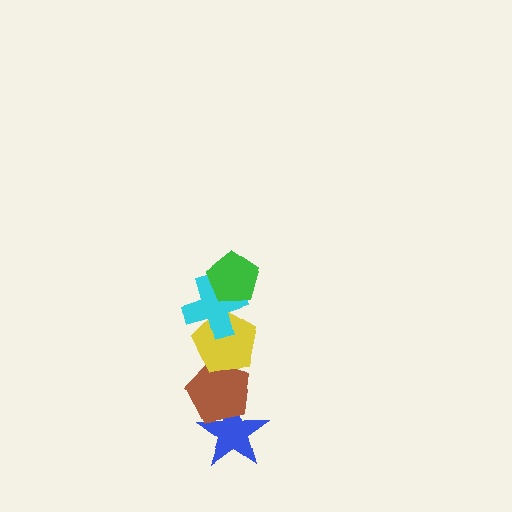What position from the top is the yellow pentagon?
The yellow pentagon is 3rd from the top.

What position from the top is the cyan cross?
The cyan cross is 2nd from the top.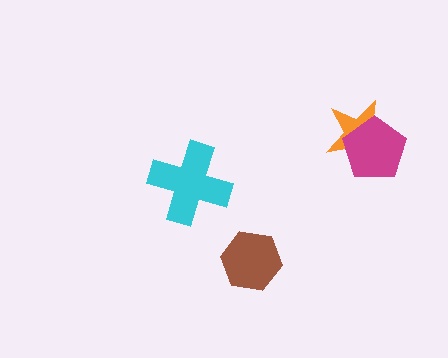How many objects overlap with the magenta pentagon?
1 object overlaps with the magenta pentagon.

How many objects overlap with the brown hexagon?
0 objects overlap with the brown hexagon.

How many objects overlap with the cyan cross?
0 objects overlap with the cyan cross.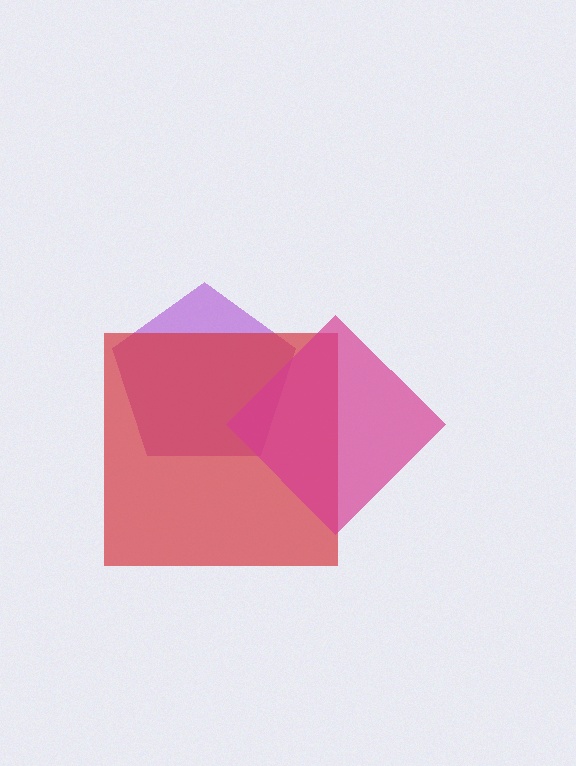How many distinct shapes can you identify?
There are 3 distinct shapes: a purple pentagon, a red square, a magenta diamond.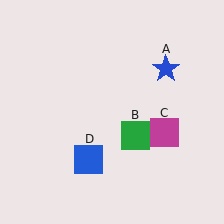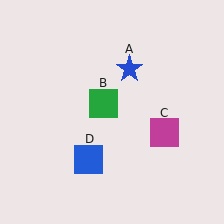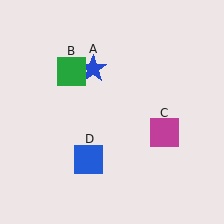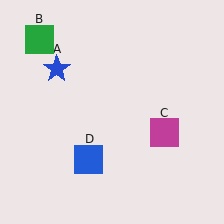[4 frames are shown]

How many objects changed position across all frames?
2 objects changed position: blue star (object A), green square (object B).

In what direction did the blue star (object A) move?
The blue star (object A) moved left.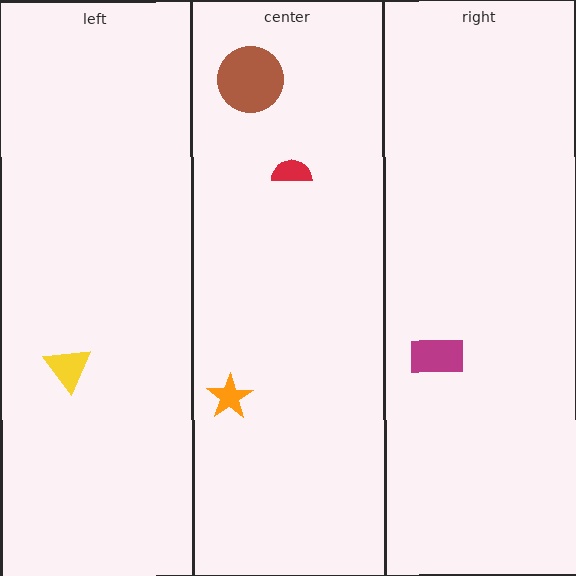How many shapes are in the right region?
1.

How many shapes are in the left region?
1.